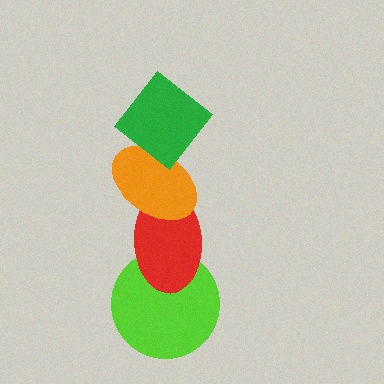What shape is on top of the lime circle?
The red ellipse is on top of the lime circle.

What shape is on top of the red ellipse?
The orange ellipse is on top of the red ellipse.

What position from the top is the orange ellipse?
The orange ellipse is 2nd from the top.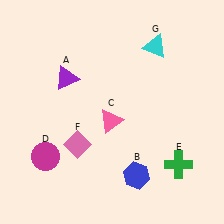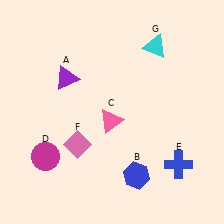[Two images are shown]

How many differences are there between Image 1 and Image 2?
There is 1 difference between the two images.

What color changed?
The cross (E) changed from green in Image 1 to blue in Image 2.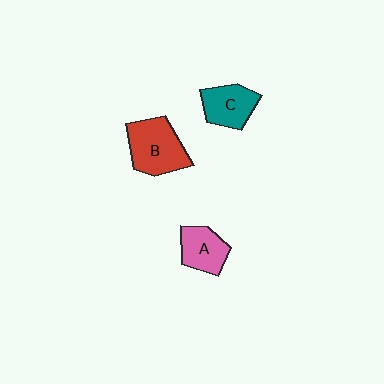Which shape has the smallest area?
Shape A (pink).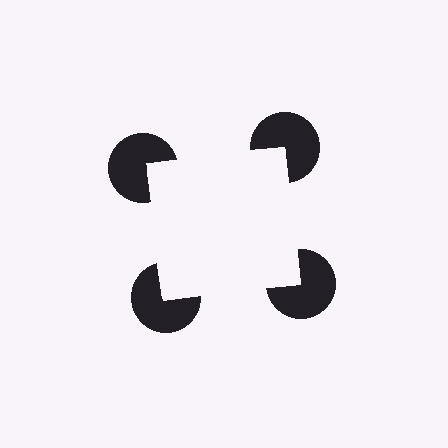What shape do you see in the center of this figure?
An illusory square — its edges are inferred from the aligned wedge cuts in the pac-man discs, not physically drawn.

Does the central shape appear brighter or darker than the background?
It typically appears slightly brighter than the background, even though no actual brightness change is drawn.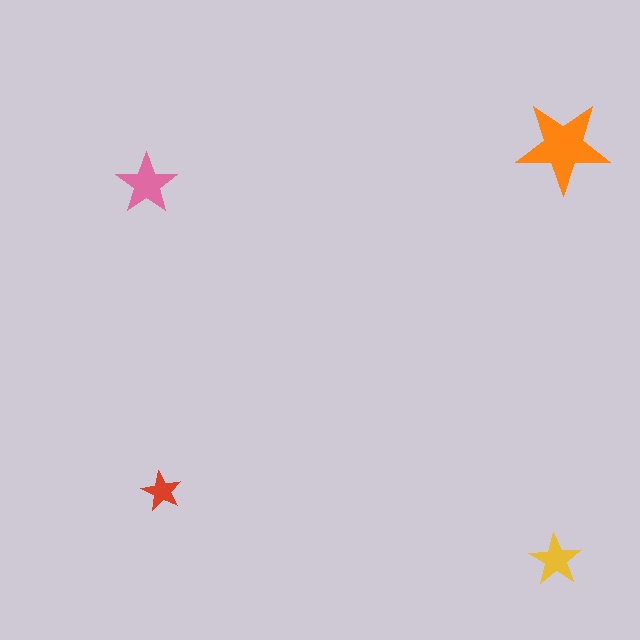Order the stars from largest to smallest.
the orange one, the pink one, the yellow one, the red one.